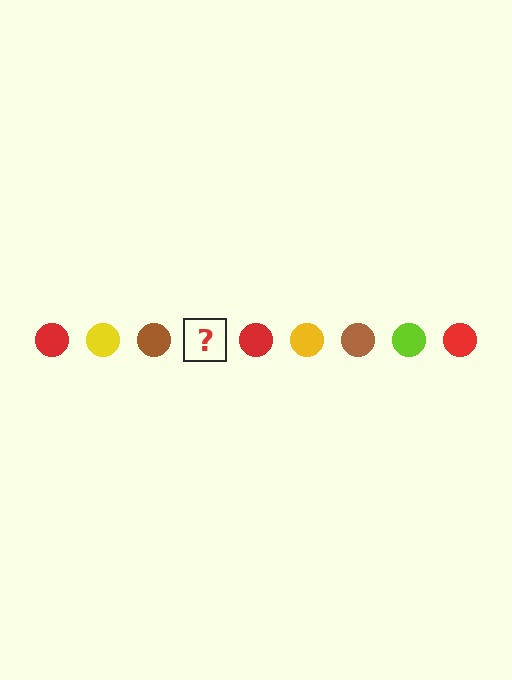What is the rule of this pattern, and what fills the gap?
The rule is that the pattern cycles through red, yellow, brown, lime circles. The gap should be filled with a lime circle.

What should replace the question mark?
The question mark should be replaced with a lime circle.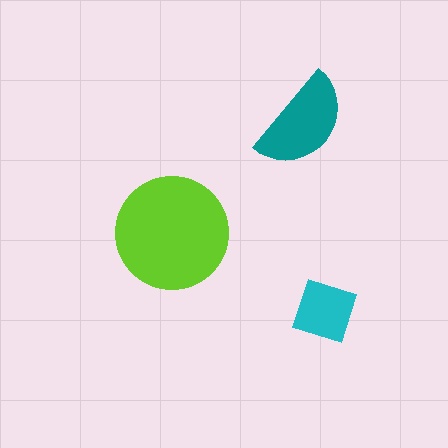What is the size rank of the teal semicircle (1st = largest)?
2nd.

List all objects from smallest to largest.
The cyan diamond, the teal semicircle, the lime circle.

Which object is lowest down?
The cyan diamond is bottommost.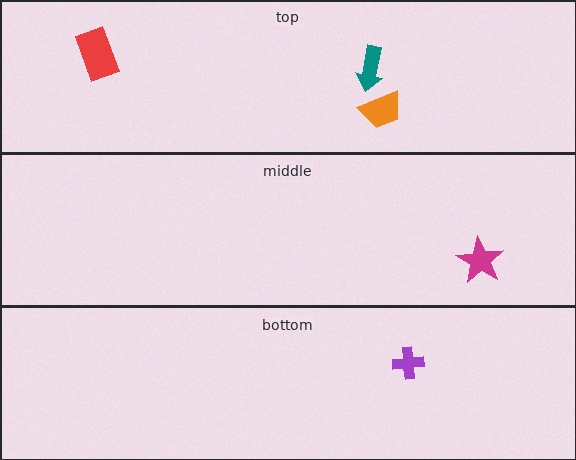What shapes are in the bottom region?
The purple cross.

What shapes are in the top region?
The orange trapezoid, the teal arrow, the red rectangle.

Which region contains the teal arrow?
The top region.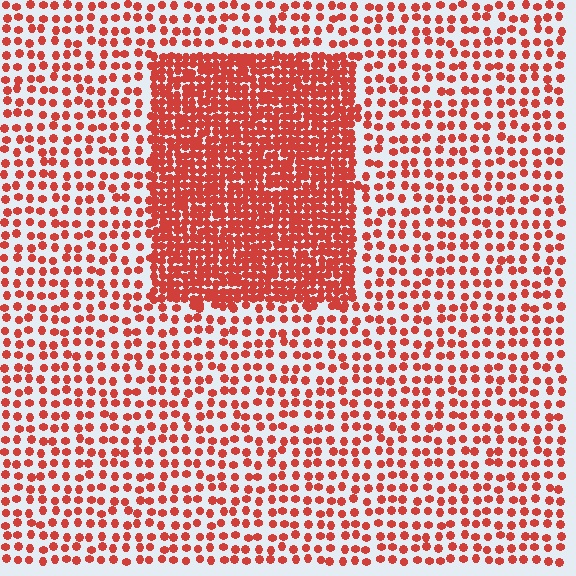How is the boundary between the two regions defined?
The boundary is defined by a change in element density (approximately 2.5x ratio). All elements are the same color, size, and shape.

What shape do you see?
I see a rectangle.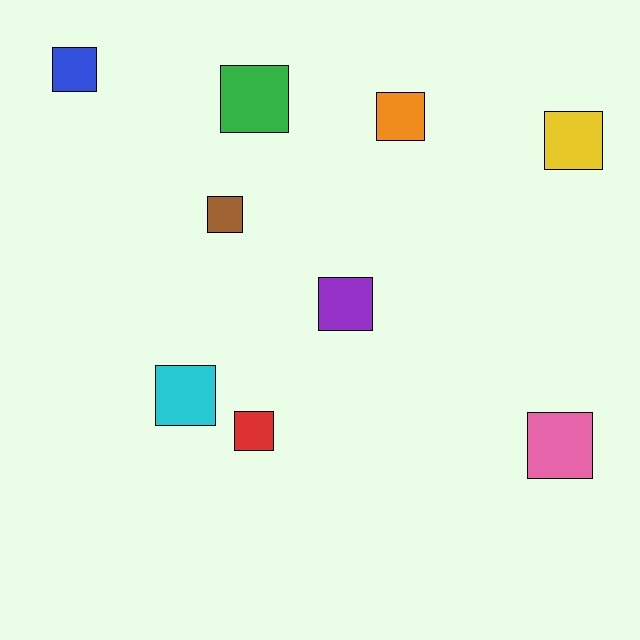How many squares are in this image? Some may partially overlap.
There are 9 squares.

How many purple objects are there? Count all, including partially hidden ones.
There is 1 purple object.